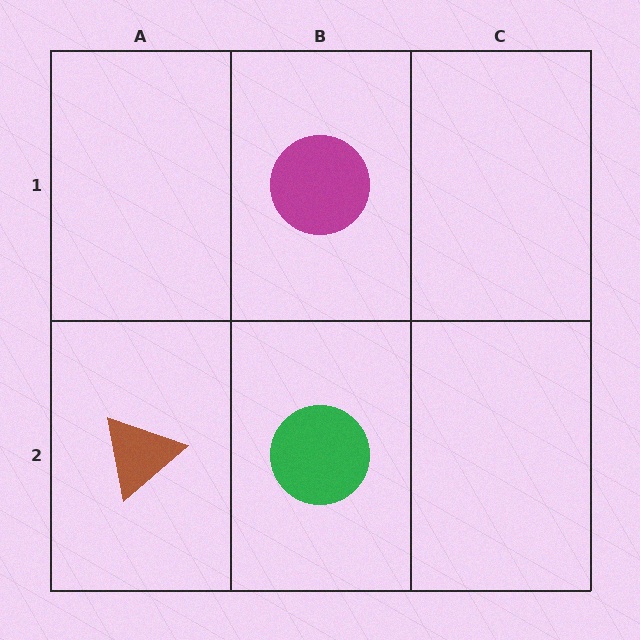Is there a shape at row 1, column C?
No, that cell is empty.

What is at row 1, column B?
A magenta circle.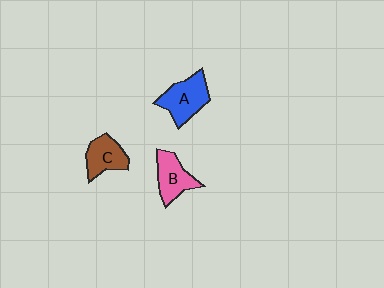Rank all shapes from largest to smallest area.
From largest to smallest: A (blue), B (pink), C (brown).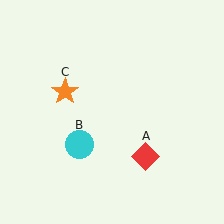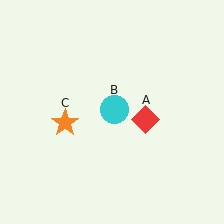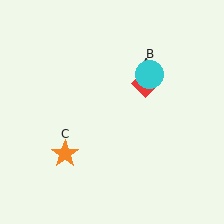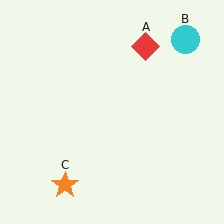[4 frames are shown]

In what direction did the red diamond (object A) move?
The red diamond (object A) moved up.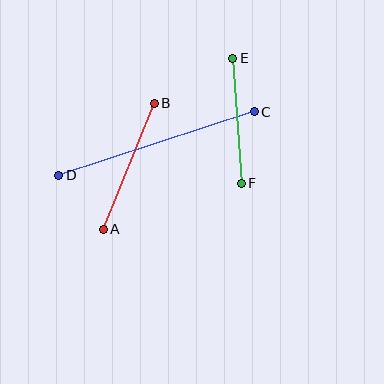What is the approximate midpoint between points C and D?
The midpoint is at approximately (156, 144) pixels.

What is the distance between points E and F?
The distance is approximately 125 pixels.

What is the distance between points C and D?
The distance is approximately 206 pixels.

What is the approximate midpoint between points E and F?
The midpoint is at approximately (237, 121) pixels.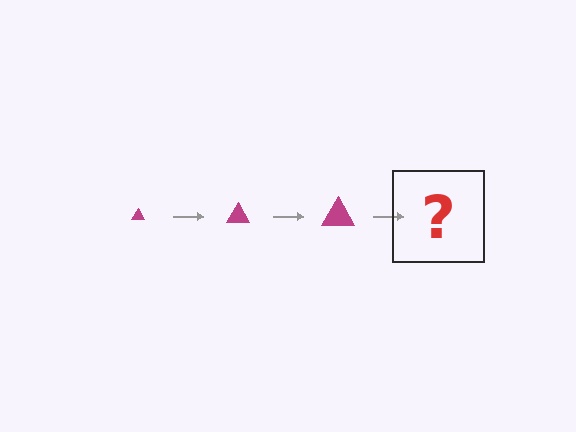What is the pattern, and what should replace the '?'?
The pattern is that the triangle gets progressively larger each step. The '?' should be a magenta triangle, larger than the previous one.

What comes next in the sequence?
The next element should be a magenta triangle, larger than the previous one.